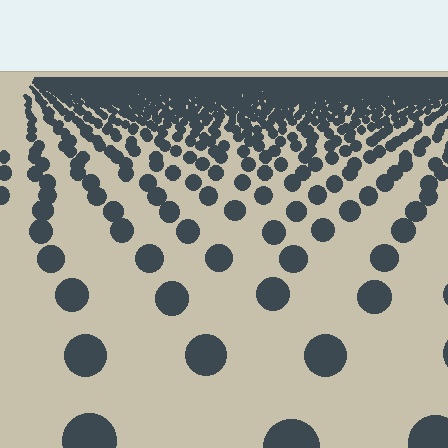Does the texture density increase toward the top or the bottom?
Density increases toward the top.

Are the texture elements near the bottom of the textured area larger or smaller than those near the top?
Larger. Near the bottom, elements are closer to the viewer and appear at a bigger on-screen size.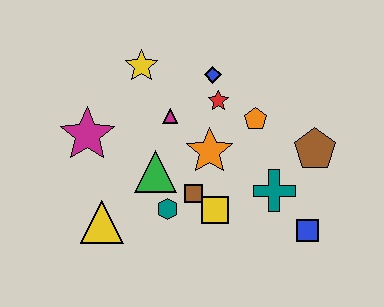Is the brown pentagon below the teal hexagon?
No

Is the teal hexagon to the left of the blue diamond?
Yes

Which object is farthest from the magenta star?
The blue square is farthest from the magenta star.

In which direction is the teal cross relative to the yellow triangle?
The teal cross is to the right of the yellow triangle.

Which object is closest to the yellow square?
The brown square is closest to the yellow square.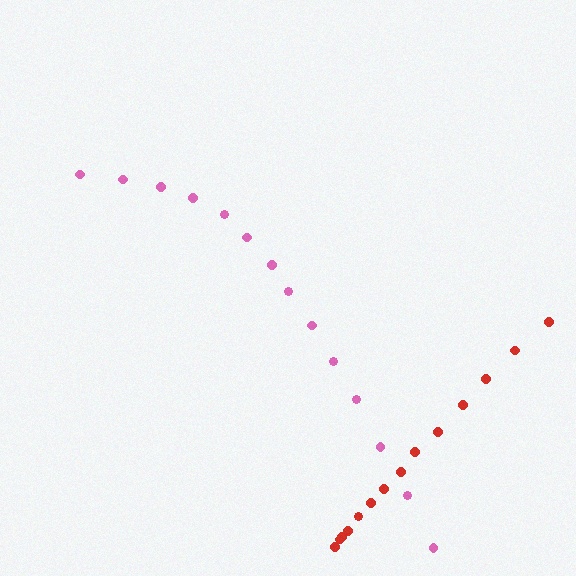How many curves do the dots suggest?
There are 2 distinct paths.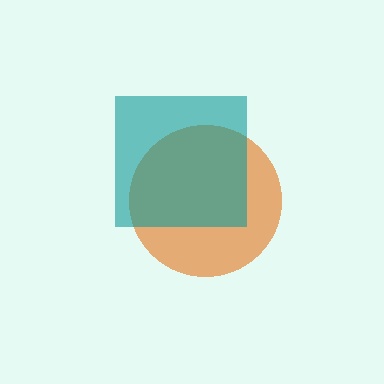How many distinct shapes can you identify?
There are 2 distinct shapes: an orange circle, a teal square.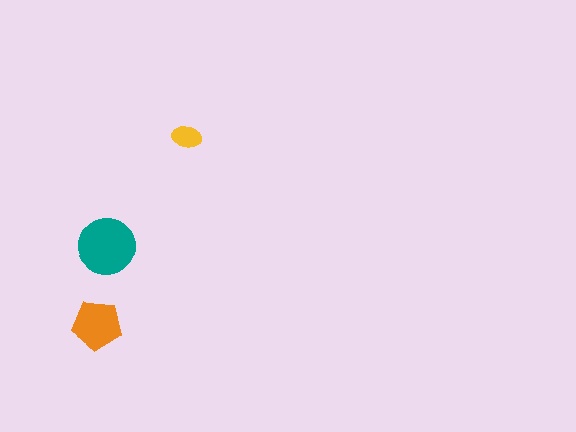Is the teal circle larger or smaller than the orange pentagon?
Larger.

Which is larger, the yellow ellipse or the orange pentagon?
The orange pentagon.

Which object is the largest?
The teal circle.